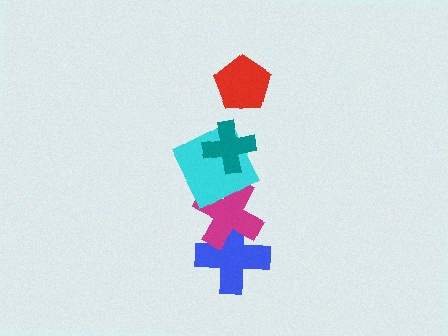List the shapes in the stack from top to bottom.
From top to bottom: the red pentagon, the teal cross, the cyan square, the magenta cross, the blue cross.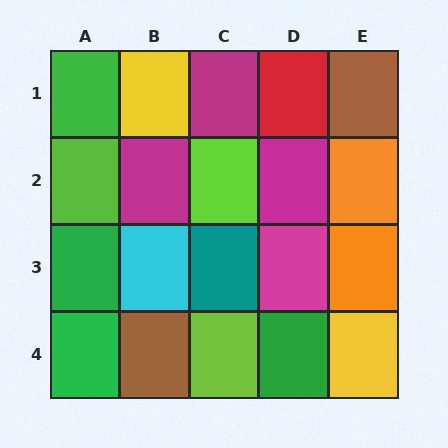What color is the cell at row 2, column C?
Lime.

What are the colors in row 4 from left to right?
Green, brown, lime, green, yellow.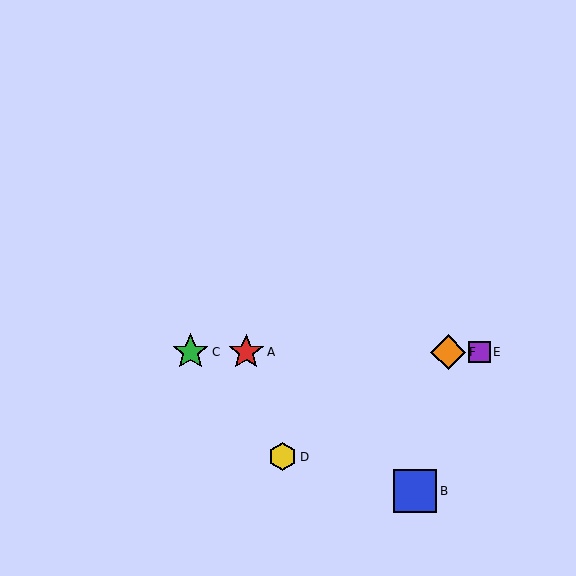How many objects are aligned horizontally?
4 objects (A, C, E, F) are aligned horizontally.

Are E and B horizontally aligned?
No, E is at y≈352 and B is at y≈491.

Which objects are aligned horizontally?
Objects A, C, E, F are aligned horizontally.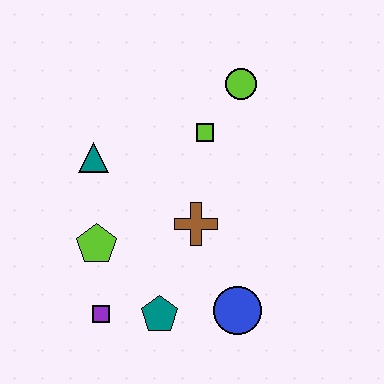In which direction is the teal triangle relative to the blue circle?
The teal triangle is above the blue circle.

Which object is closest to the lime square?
The lime circle is closest to the lime square.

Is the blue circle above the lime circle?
No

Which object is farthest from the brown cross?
The lime circle is farthest from the brown cross.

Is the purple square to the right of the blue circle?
No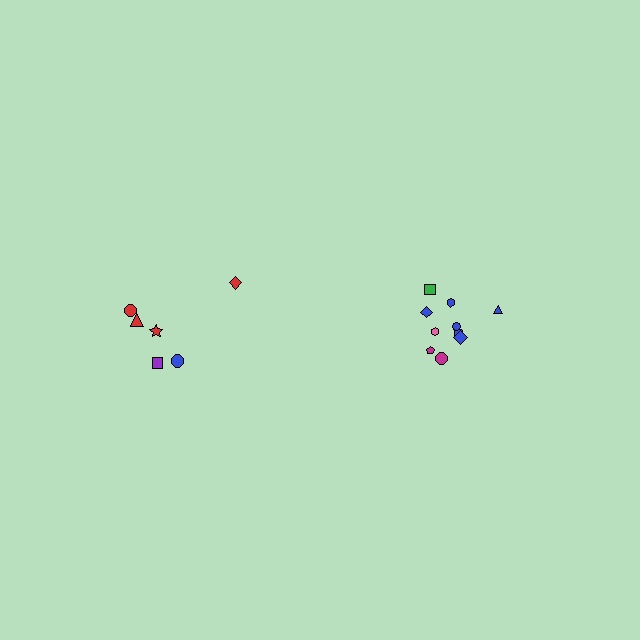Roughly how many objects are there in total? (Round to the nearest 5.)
Roughly 15 objects in total.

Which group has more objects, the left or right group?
The right group.